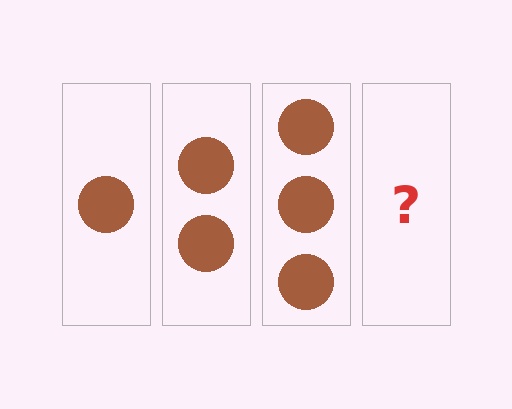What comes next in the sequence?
The next element should be 4 circles.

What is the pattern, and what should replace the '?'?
The pattern is that each step adds one more circle. The '?' should be 4 circles.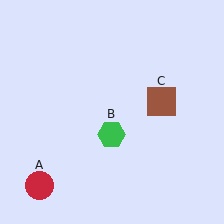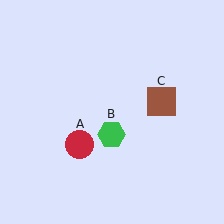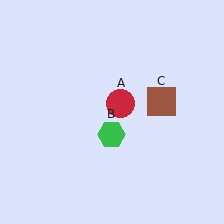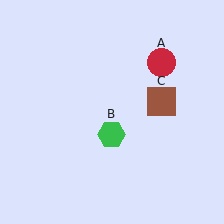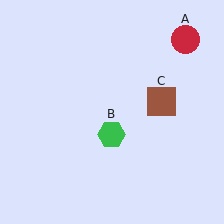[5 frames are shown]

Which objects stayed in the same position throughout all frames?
Green hexagon (object B) and brown square (object C) remained stationary.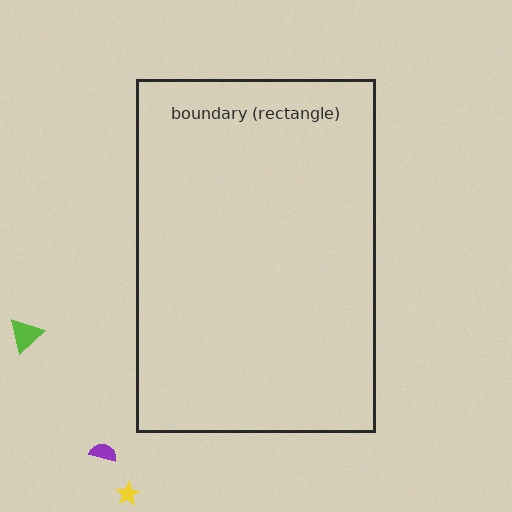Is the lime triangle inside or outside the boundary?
Outside.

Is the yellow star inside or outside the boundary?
Outside.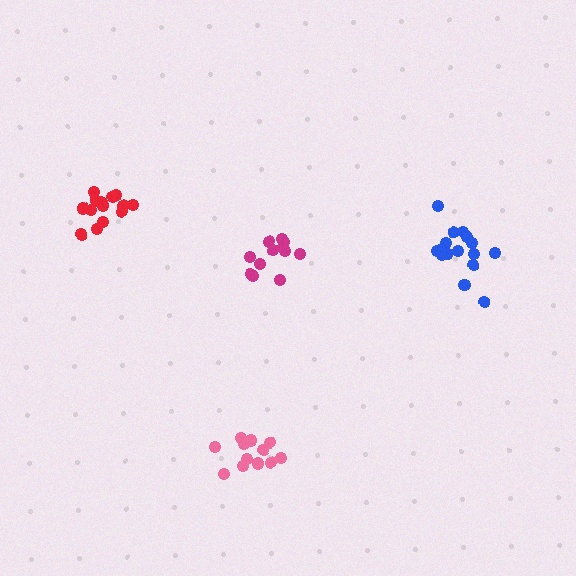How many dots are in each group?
Group 1: 12 dots, Group 2: 16 dots, Group 3: 14 dots, Group 4: 12 dots (54 total).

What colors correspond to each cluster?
The clusters are colored: pink, blue, red, magenta.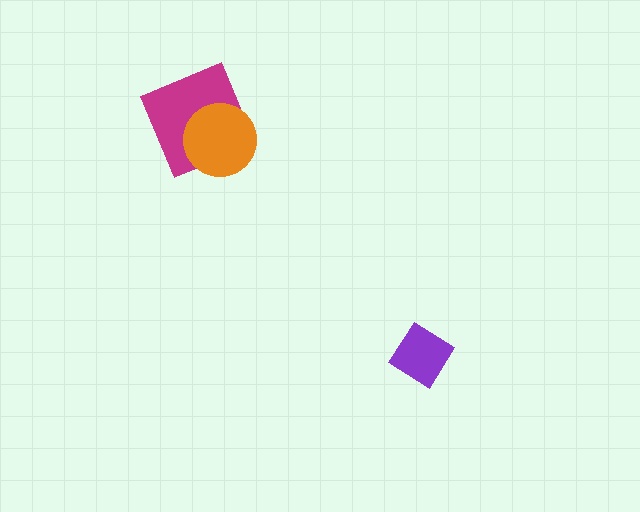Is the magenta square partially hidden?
Yes, it is partially covered by another shape.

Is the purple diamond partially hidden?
No, no other shape covers it.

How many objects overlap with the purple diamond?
0 objects overlap with the purple diamond.